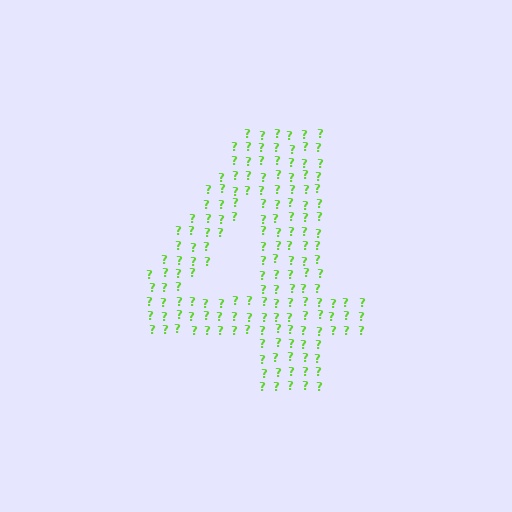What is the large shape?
The large shape is the digit 4.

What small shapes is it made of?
It is made of small question marks.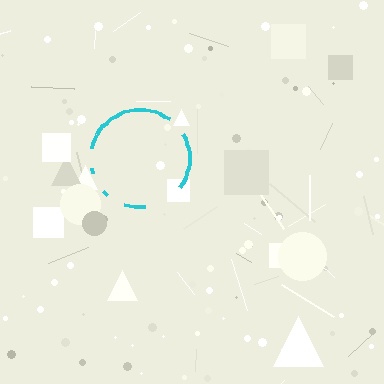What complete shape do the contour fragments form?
The contour fragments form a circle.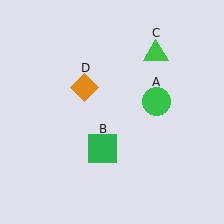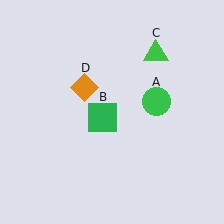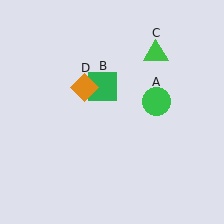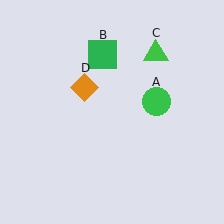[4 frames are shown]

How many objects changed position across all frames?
1 object changed position: green square (object B).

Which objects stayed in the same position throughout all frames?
Green circle (object A) and green triangle (object C) and orange diamond (object D) remained stationary.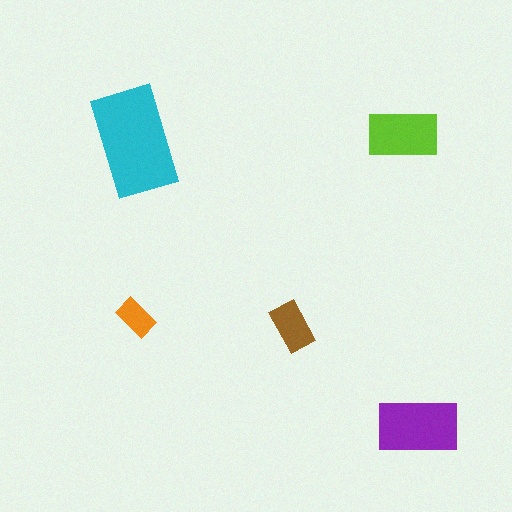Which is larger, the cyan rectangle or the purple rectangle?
The cyan one.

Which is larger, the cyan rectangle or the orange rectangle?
The cyan one.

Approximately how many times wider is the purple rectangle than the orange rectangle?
About 2 times wider.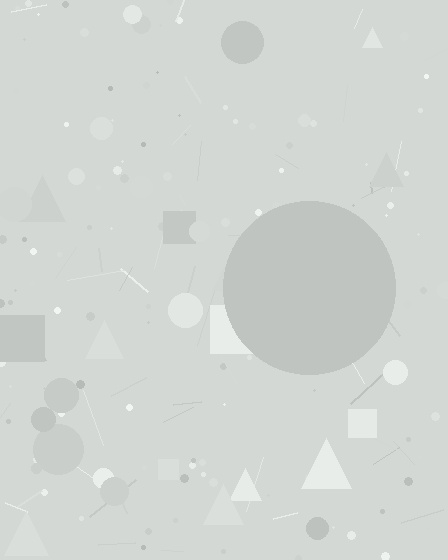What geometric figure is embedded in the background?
A circle is embedded in the background.